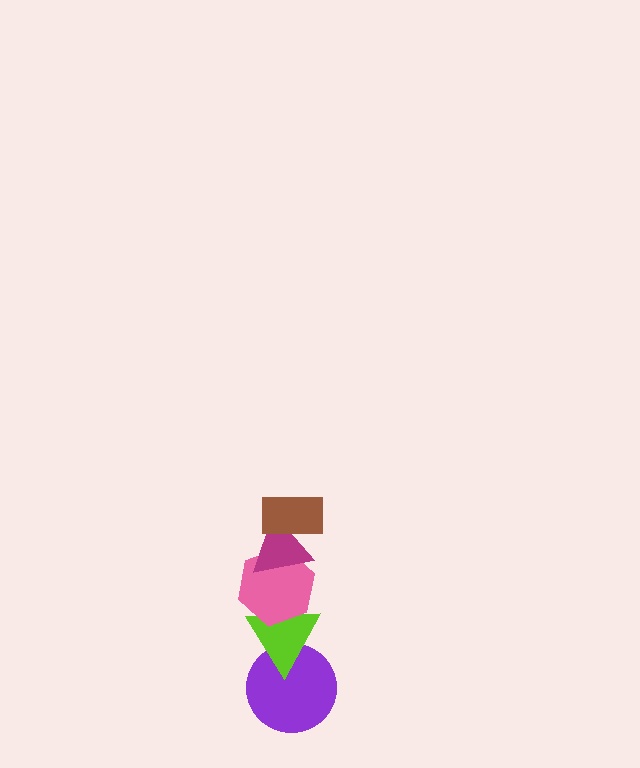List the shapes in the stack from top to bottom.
From top to bottom: the brown rectangle, the magenta triangle, the pink hexagon, the lime triangle, the purple circle.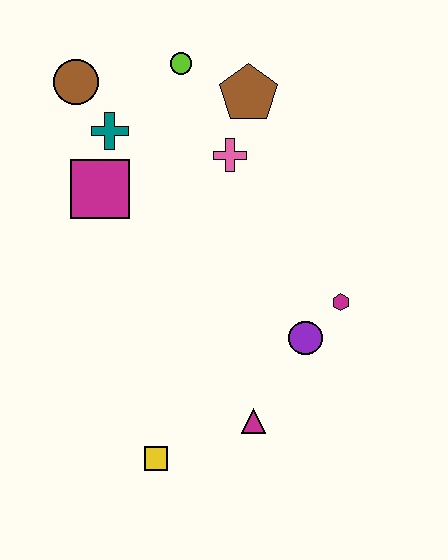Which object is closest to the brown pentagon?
The pink cross is closest to the brown pentagon.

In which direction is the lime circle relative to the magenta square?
The lime circle is above the magenta square.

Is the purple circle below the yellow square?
No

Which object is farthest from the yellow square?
The lime circle is farthest from the yellow square.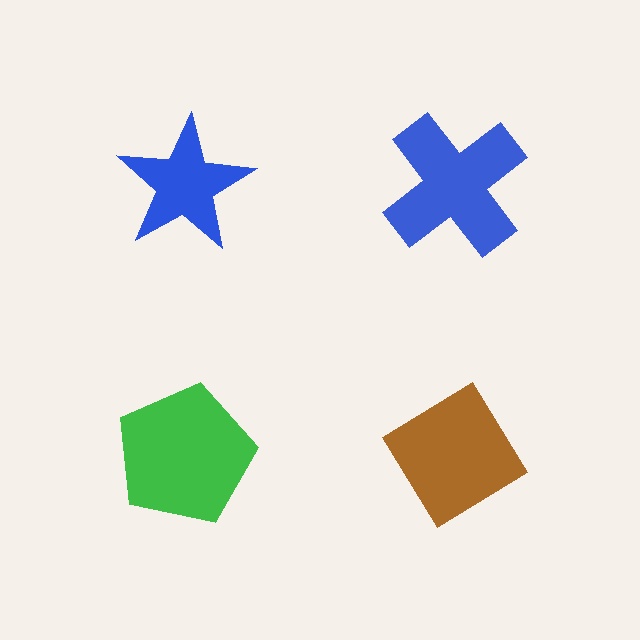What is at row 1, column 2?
A blue cross.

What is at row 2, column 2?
A brown diamond.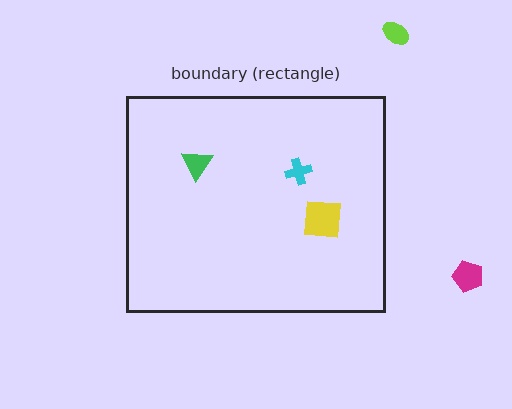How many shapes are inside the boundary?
3 inside, 2 outside.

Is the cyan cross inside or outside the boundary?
Inside.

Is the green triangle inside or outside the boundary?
Inside.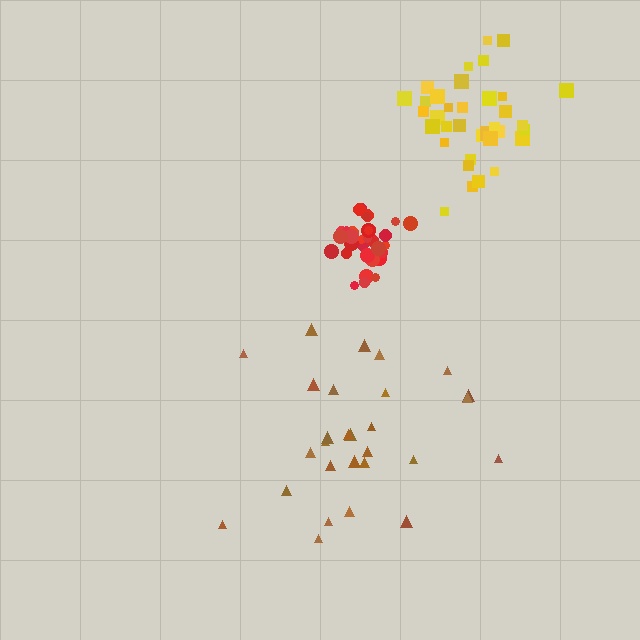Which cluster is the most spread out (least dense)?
Brown.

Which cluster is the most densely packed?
Red.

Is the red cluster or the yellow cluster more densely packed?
Red.